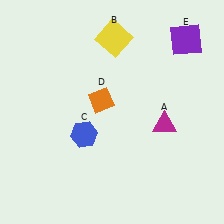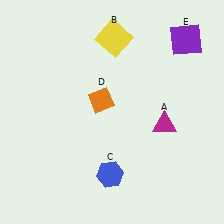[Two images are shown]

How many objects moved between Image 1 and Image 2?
1 object moved between the two images.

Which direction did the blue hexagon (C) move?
The blue hexagon (C) moved down.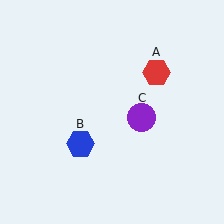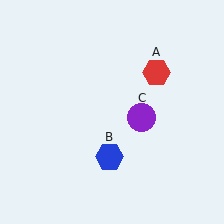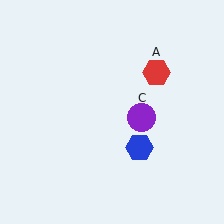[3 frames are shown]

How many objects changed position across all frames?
1 object changed position: blue hexagon (object B).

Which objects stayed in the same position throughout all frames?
Red hexagon (object A) and purple circle (object C) remained stationary.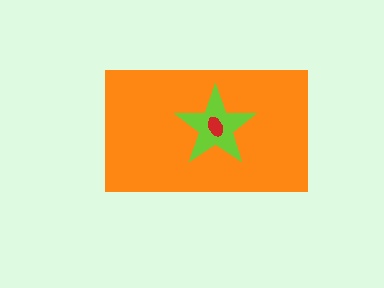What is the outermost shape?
The orange rectangle.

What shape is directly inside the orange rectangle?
The lime star.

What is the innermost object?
The red ellipse.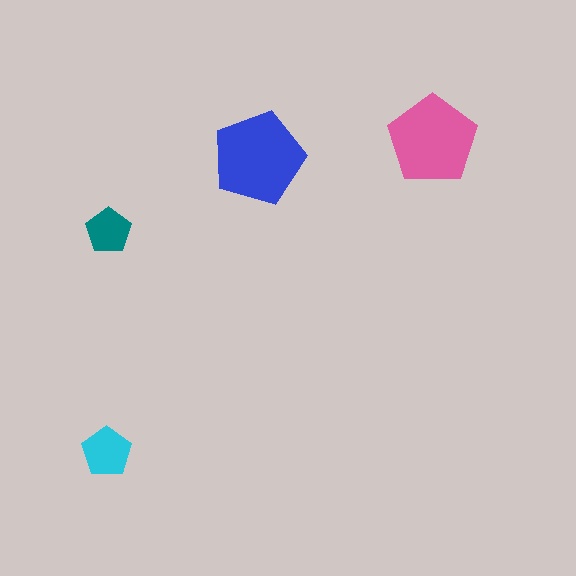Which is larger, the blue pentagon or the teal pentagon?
The blue one.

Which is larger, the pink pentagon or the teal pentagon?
The pink one.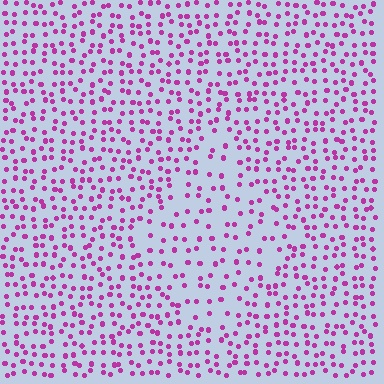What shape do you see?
I see a diamond.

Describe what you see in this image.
The image contains small magenta elements arranged at two different densities. A diamond-shaped region is visible where the elements are less densely packed than the surrounding area.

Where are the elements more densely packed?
The elements are more densely packed outside the diamond boundary.